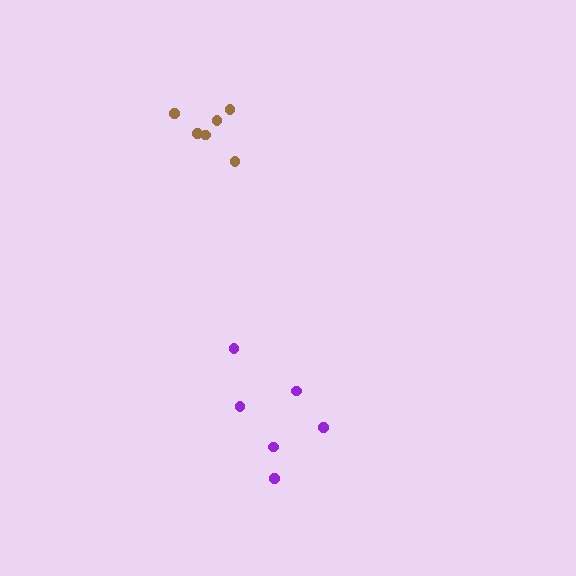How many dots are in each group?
Group 1: 6 dots, Group 2: 6 dots (12 total).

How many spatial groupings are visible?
There are 2 spatial groupings.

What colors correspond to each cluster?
The clusters are colored: brown, purple.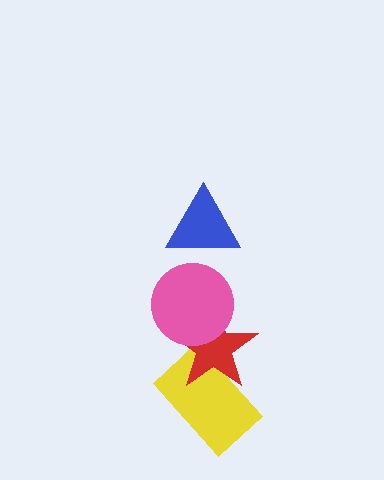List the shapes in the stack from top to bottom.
From top to bottom: the blue triangle, the pink circle, the red star, the yellow rectangle.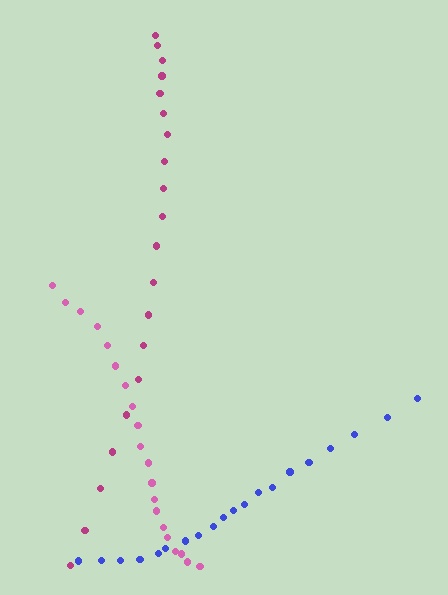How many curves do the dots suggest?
There are 3 distinct paths.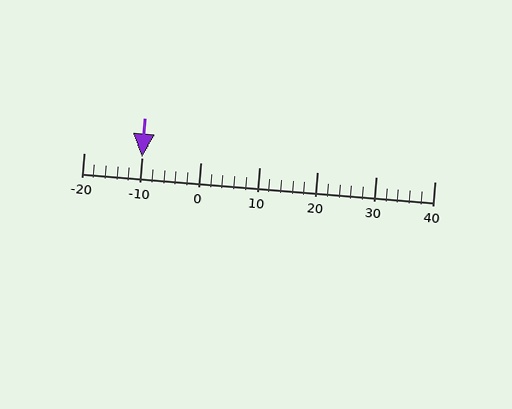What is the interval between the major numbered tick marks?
The major tick marks are spaced 10 units apart.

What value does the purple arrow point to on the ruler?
The purple arrow points to approximately -10.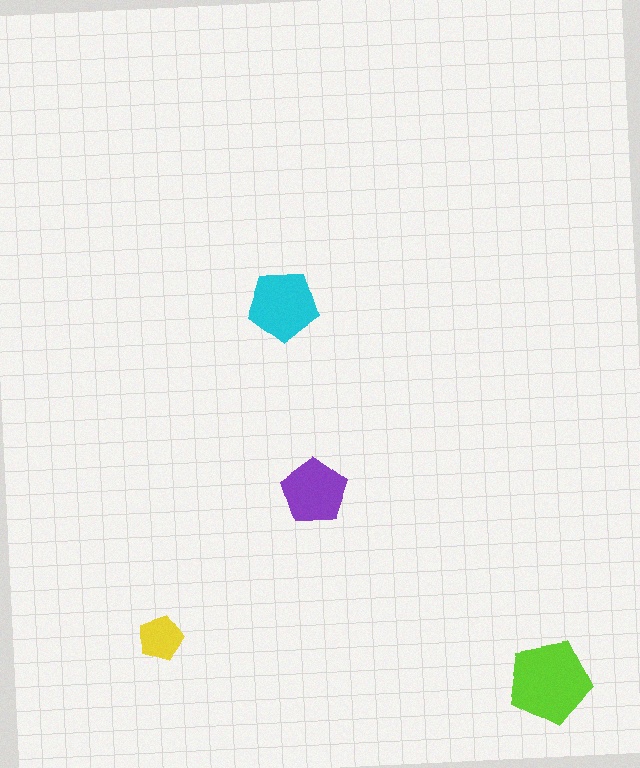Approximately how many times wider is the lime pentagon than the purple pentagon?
About 1.5 times wider.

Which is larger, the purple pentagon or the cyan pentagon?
The cyan one.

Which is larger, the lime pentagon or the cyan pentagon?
The lime one.